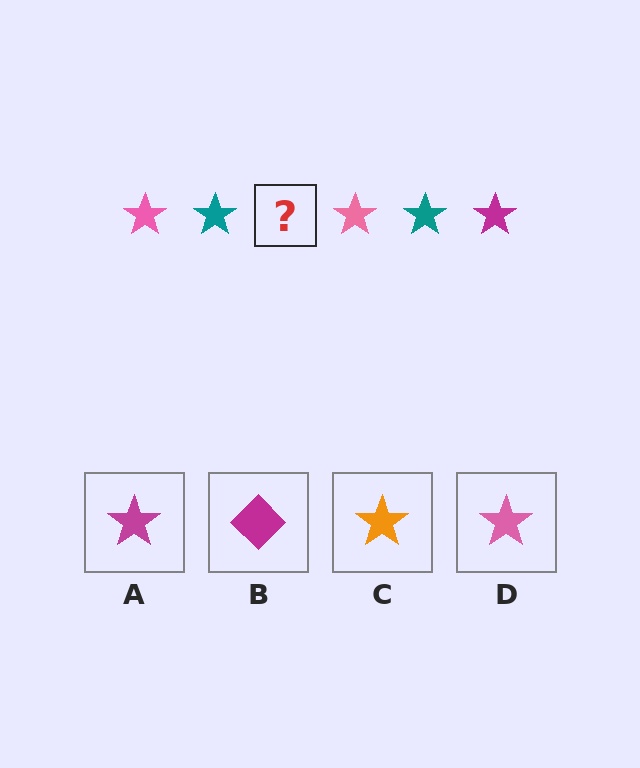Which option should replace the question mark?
Option A.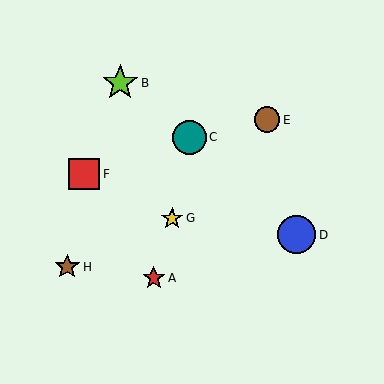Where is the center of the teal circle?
The center of the teal circle is at (189, 137).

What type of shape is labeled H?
Shape H is a brown star.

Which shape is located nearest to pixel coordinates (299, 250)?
The blue circle (labeled D) at (297, 235) is nearest to that location.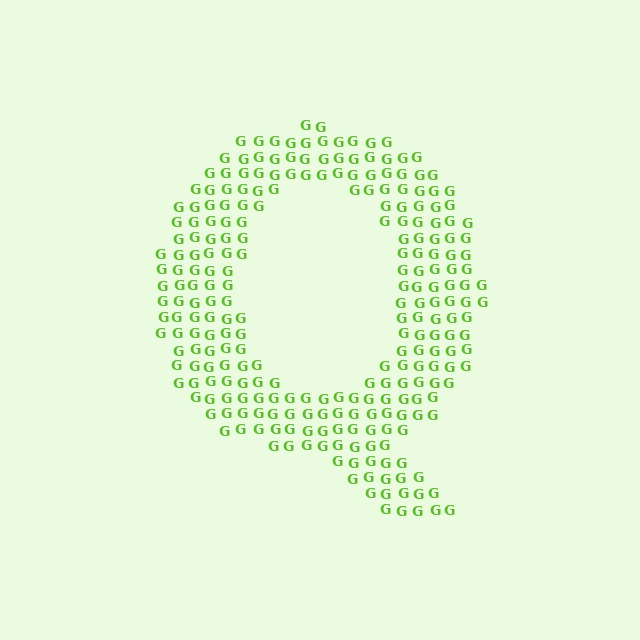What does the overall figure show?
The overall figure shows the letter Q.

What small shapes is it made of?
It is made of small letter G's.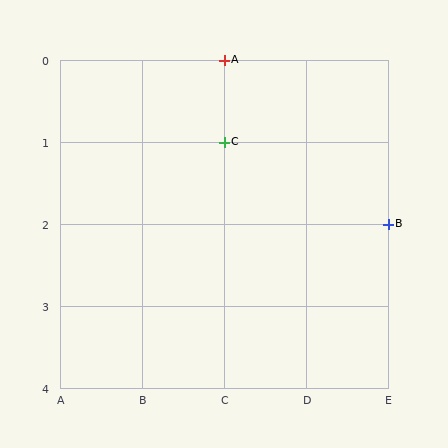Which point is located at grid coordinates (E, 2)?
Point B is at (E, 2).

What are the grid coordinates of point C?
Point C is at grid coordinates (C, 1).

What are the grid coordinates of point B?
Point B is at grid coordinates (E, 2).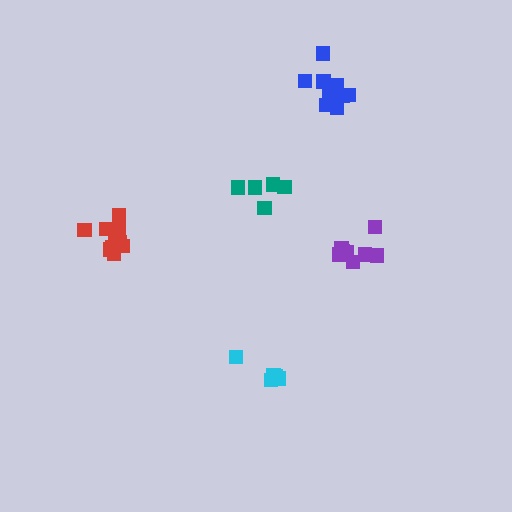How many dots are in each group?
Group 1: 5 dots, Group 2: 5 dots, Group 3: 10 dots, Group 4: 8 dots, Group 5: 10 dots (38 total).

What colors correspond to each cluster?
The clusters are colored: teal, cyan, red, purple, blue.